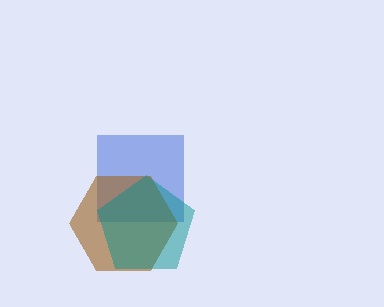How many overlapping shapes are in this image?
There are 3 overlapping shapes in the image.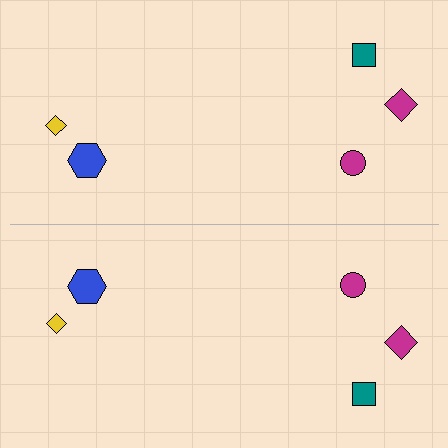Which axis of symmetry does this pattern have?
The pattern has a horizontal axis of symmetry running through the center of the image.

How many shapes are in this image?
There are 10 shapes in this image.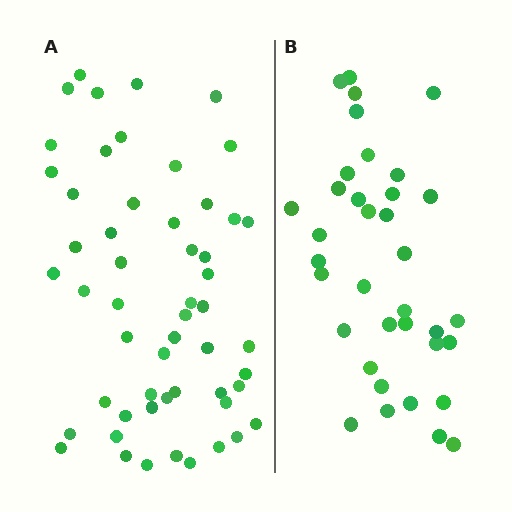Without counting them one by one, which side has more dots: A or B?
Region A (the left region) has more dots.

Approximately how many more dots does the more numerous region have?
Region A has approximately 20 more dots than region B.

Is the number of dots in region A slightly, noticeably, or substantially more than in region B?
Region A has substantially more. The ratio is roughly 1.5 to 1.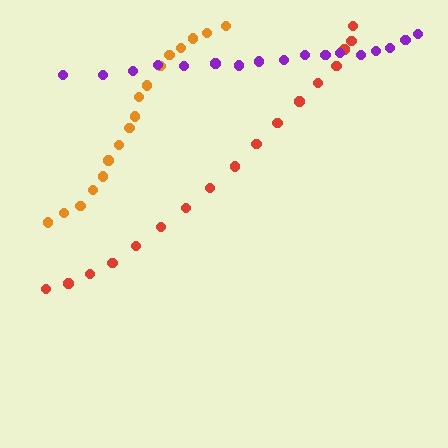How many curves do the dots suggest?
There are 3 distinct paths.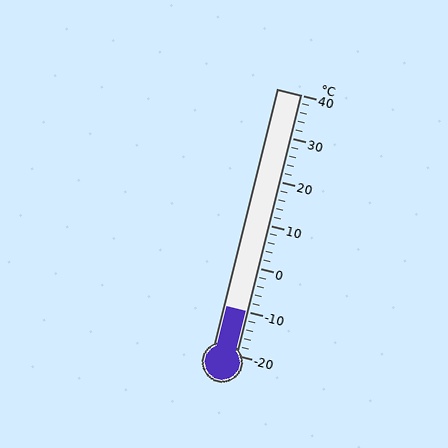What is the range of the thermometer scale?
The thermometer scale ranges from -20°C to 40°C.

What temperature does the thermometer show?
The thermometer shows approximately -10°C.